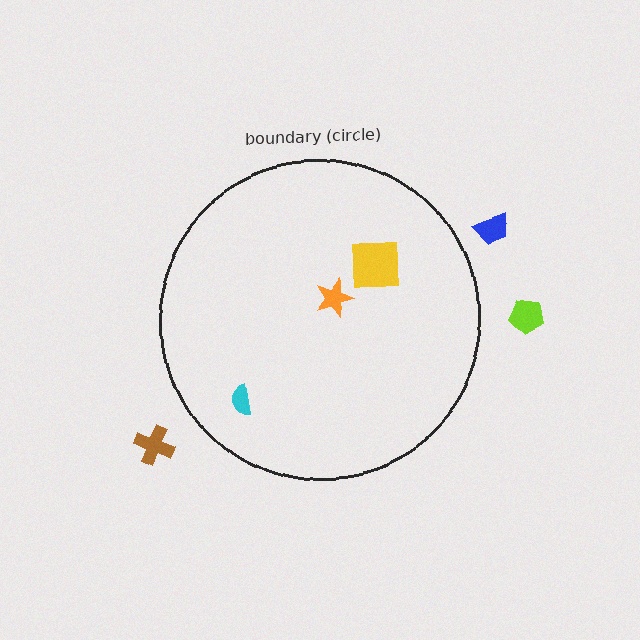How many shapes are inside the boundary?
3 inside, 3 outside.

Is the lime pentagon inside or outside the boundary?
Outside.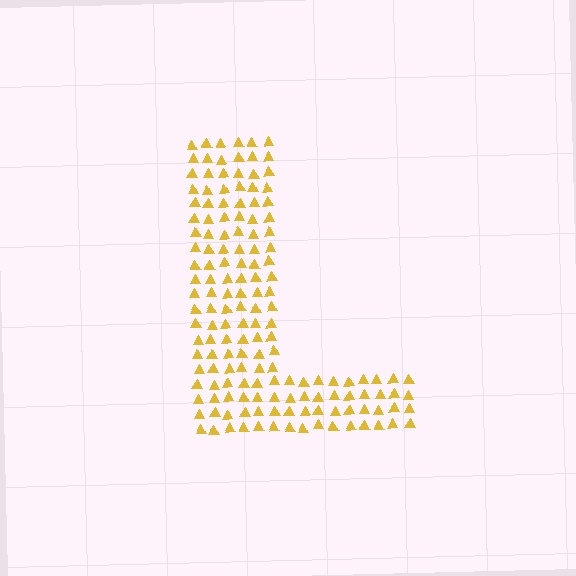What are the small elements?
The small elements are triangles.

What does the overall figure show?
The overall figure shows the letter L.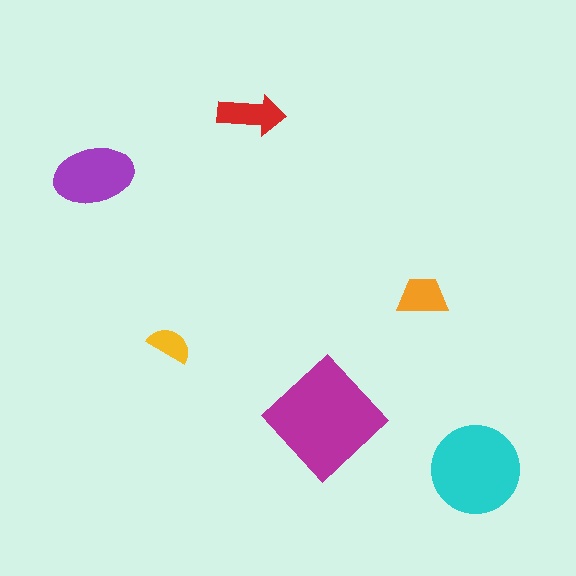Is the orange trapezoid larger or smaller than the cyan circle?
Smaller.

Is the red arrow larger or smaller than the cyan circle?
Smaller.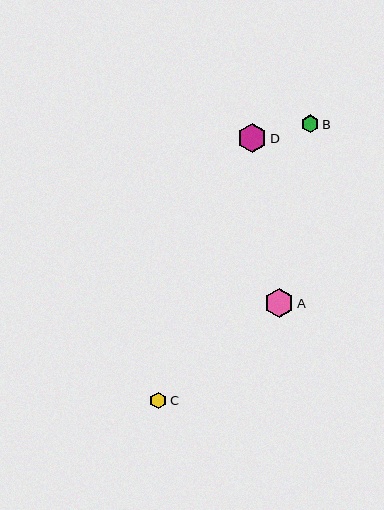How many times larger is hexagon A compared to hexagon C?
Hexagon A is approximately 1.7 times the size of hexagon C.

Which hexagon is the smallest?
Hexagon C is the smallest with a size of approximately 17 pixels.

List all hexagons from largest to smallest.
From largest to smallest: A, D, B, C.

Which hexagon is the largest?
Hexagon A is the largest with a size of approximately 29 pixels.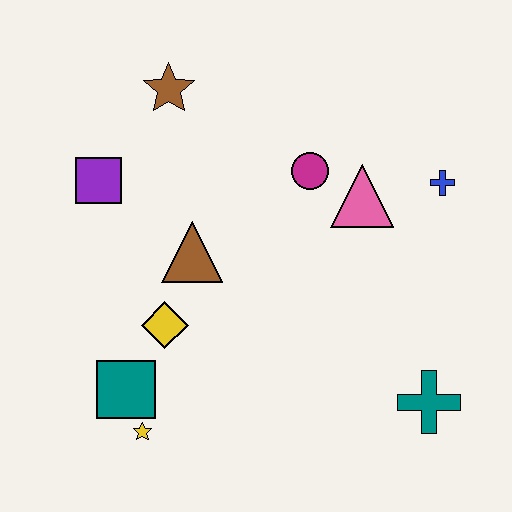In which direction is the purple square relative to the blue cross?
The purple square is to the left of the blue cross.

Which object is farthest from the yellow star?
The blue cross is farthest from the yellow star.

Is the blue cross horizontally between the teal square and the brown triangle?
No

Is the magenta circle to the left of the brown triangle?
No